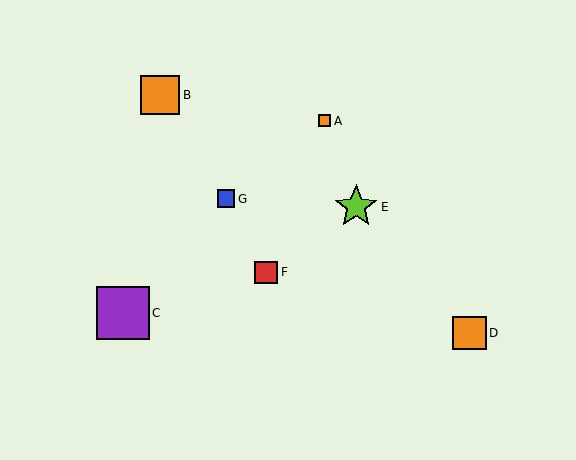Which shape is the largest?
The purple square (labeled C) is the largest.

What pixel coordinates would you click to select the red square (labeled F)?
Click at (266, 272) to select the red square F.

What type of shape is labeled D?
Shape D is an orange square.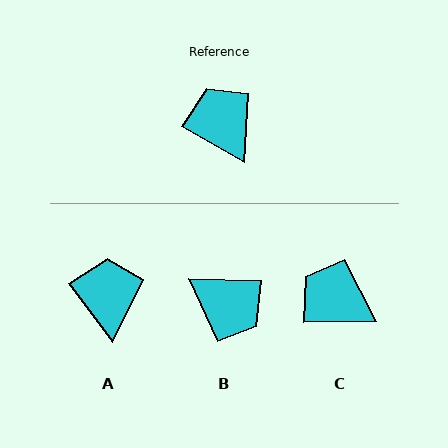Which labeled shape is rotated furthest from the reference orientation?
B, about 152 degrees away.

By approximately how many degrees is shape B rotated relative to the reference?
Approximately 152 degrees clockwise.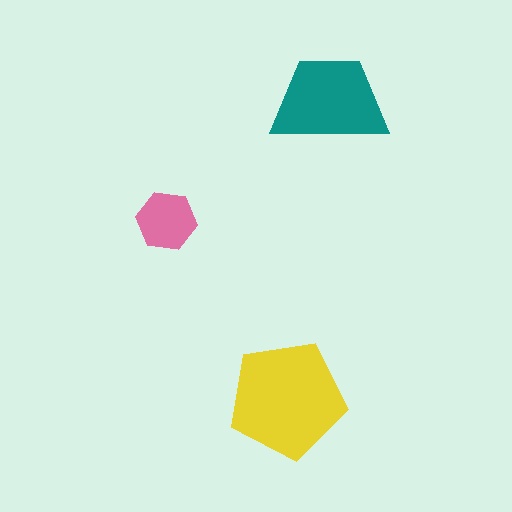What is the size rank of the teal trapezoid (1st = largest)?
2nd.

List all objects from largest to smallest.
The yellow pentagon, the teal trapezoid, the pink hexagon.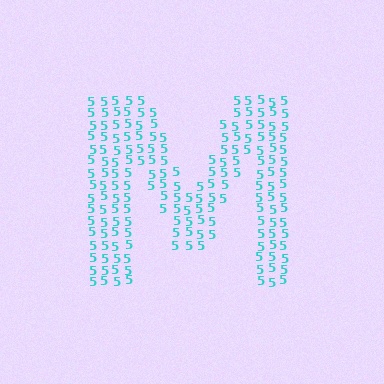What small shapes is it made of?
It is made of small digit 5's.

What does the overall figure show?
The overall figure shows the letter M.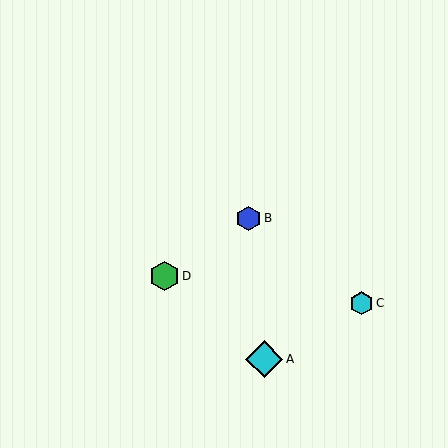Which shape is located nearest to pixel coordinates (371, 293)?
The cyan hexagon (labeled C) at (362, 303) is nearest to that location.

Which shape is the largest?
The cyan diamond (labeled A) is the largest.